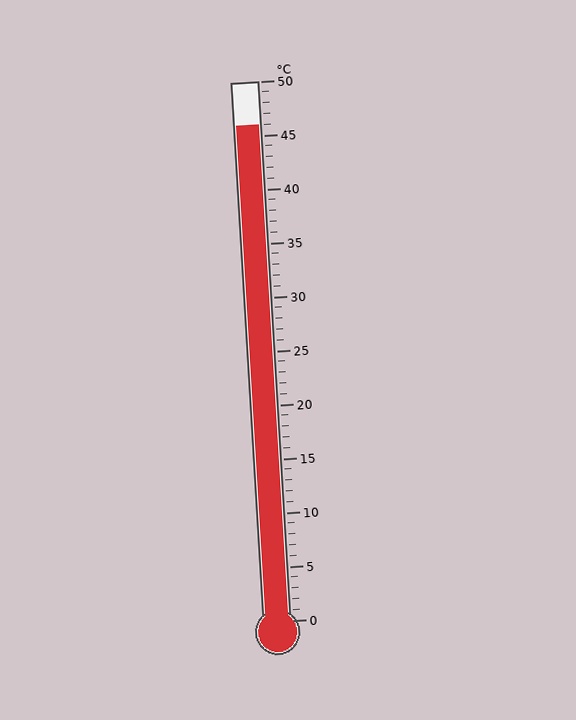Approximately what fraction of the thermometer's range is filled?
The thermometer is filled to approximately 90% of its range.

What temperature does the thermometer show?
The thermometer shows approximately 46°C.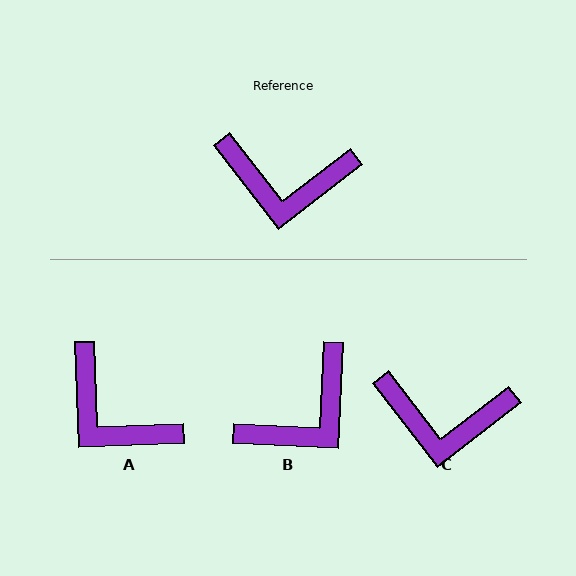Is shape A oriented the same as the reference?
No, it is off by about 36 degrees.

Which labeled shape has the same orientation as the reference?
C.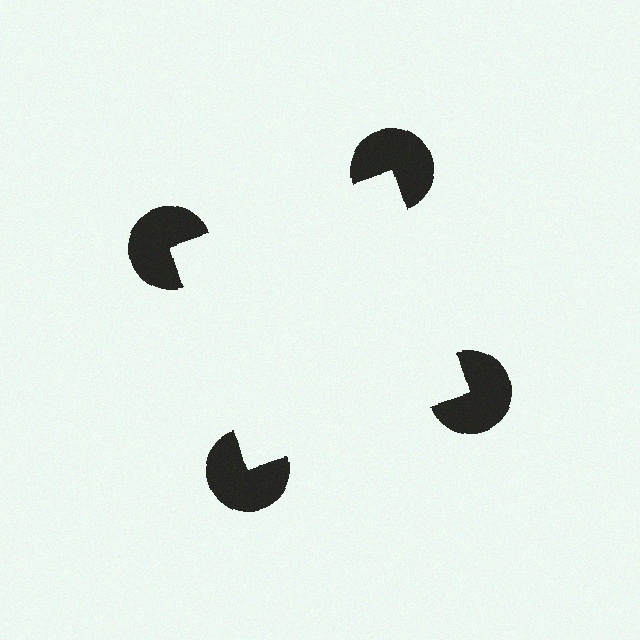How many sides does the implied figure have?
4 sides.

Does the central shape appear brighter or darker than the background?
It typically appears slightly brighter than the background, even though no actual brightness change is drawn.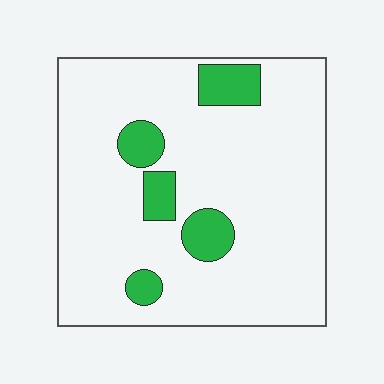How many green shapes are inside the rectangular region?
5.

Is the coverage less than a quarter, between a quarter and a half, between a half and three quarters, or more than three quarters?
Less than a quarter.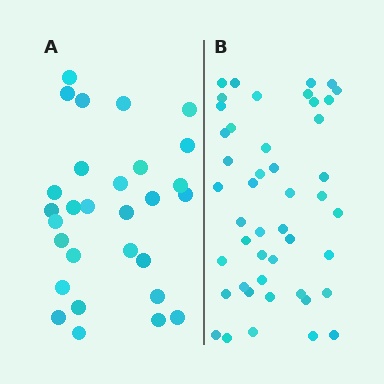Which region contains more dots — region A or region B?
Region B (the right region) has more dots.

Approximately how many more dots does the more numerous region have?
Region B has approximately 15 more dots than region A.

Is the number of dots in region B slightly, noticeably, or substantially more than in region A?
Region B has substantially more. The ratio is roughly 1.6 to 1.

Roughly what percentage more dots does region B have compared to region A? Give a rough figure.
About 60% more.